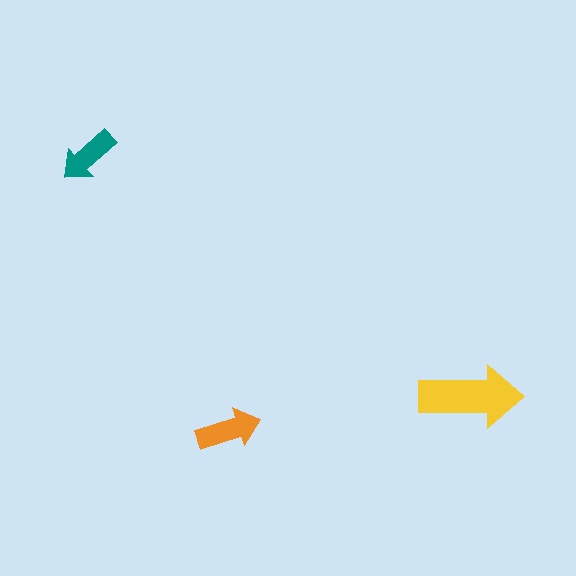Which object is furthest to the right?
The yellow arrow is rightmost.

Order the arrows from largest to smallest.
the yellow one, the orange one, the teal one.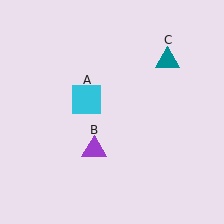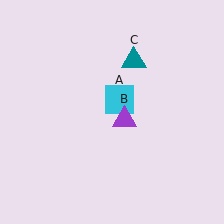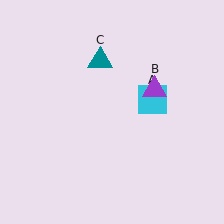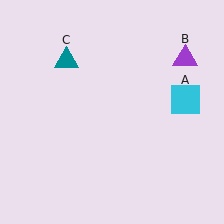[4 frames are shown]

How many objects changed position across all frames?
3 objects changed position: cyan square (object A), purple triangle (object B), teal triangle (object C).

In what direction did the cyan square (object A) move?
The cyan square (object A) moved right.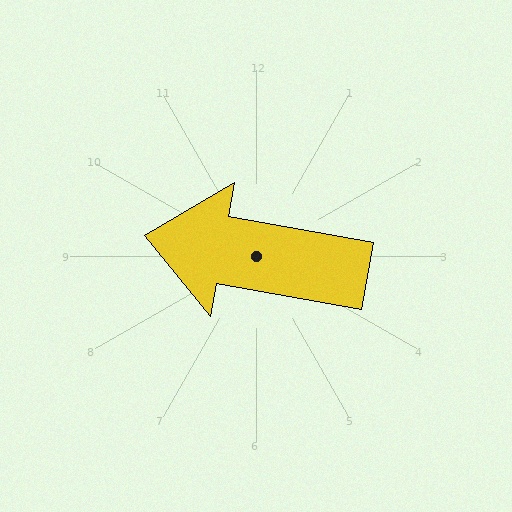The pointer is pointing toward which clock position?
Roughly 9 o'clock.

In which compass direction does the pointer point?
West.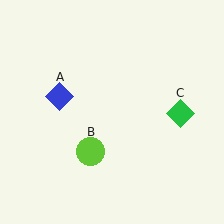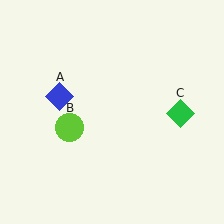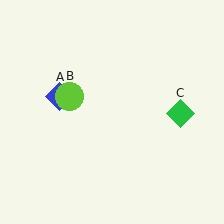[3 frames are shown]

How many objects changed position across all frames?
1 object changed position: lime circle (object B).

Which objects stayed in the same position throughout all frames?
Blue diamond (object A) and green diamond (object C) remained stationary.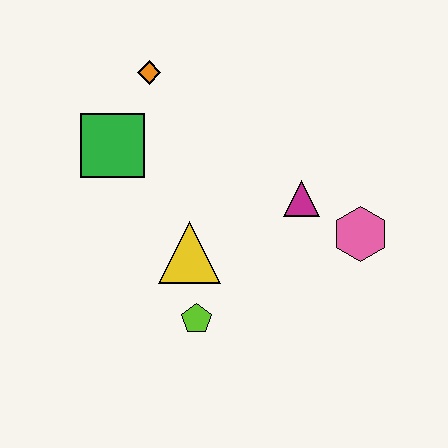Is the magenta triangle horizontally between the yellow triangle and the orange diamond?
No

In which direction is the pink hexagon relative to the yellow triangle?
The pink hexagon is to the right of the yellow triangle.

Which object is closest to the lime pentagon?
The yellow triangle is closest to the lime pentagon.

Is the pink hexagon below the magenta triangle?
Yes